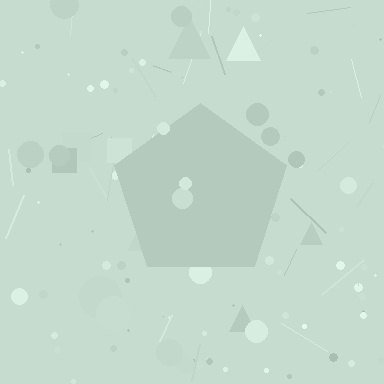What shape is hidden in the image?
A pentagon is hidden in the image.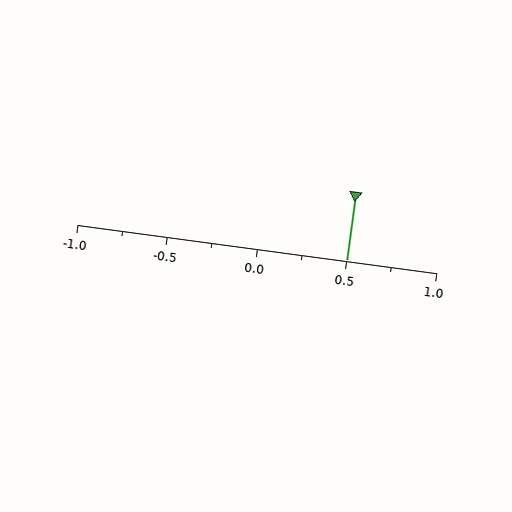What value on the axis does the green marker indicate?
The marker indicates approximately 0.5.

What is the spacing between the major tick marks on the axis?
The major ticks are spaced 0.5 apart.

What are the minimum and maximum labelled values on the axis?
The axis runs from -1.0 to 1.0.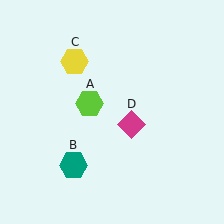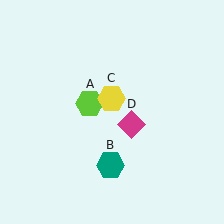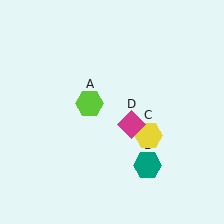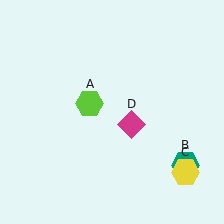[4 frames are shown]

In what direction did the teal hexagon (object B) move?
The teal hexagon (object B) moved right.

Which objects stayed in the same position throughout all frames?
Lime hexagon (object A) and magenta diamond (object D) remained stationary.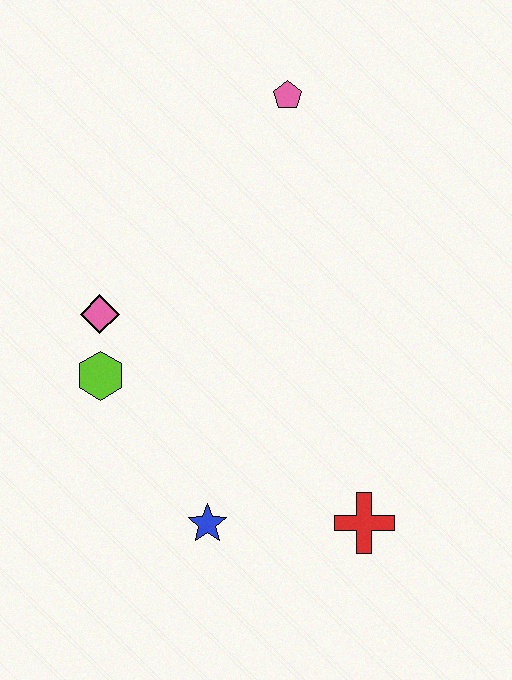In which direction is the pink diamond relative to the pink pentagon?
The pink diamond is below the pink pentagon.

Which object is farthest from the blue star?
The pink pentagon is farthest from the blue star.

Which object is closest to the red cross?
The blue star is closest to the red cross.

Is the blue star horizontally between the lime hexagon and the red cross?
Yes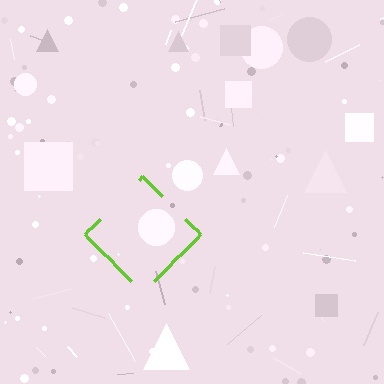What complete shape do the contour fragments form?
The contour fragments form a diamond.